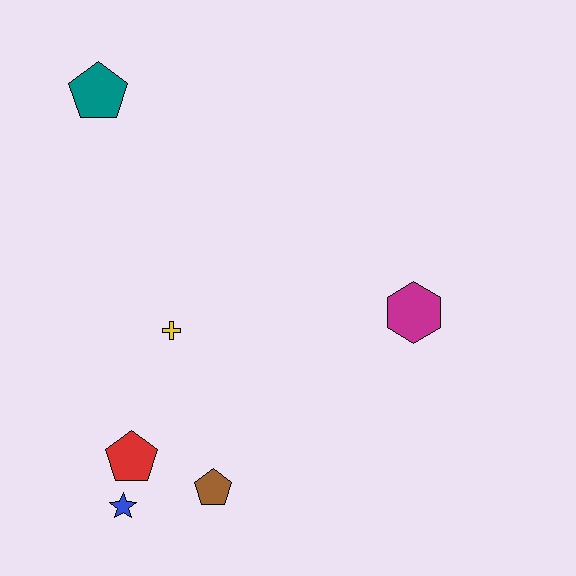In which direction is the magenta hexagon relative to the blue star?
The magenta hexagon is to the right of the blue star.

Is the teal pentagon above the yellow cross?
Yes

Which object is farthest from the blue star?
The teal pentagon is farthest from the blue star.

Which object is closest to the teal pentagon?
The yellow cross is closest to the teal pentagon.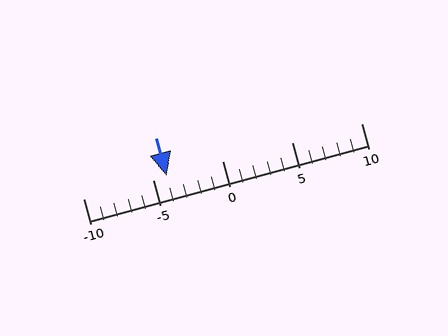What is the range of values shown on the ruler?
The ruler shows values from -10 to 10.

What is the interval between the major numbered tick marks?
The major tick marks are spaced 5 units apart.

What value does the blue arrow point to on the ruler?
The blue arrow points to approximately -4.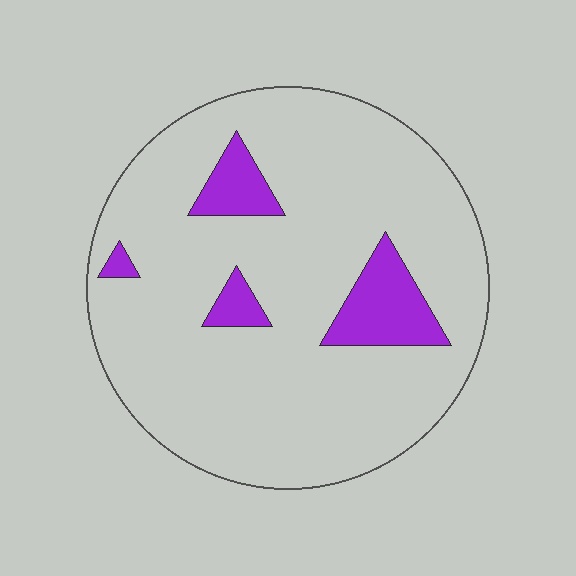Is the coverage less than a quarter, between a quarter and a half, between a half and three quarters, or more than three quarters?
Less than a quarter.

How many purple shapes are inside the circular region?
4.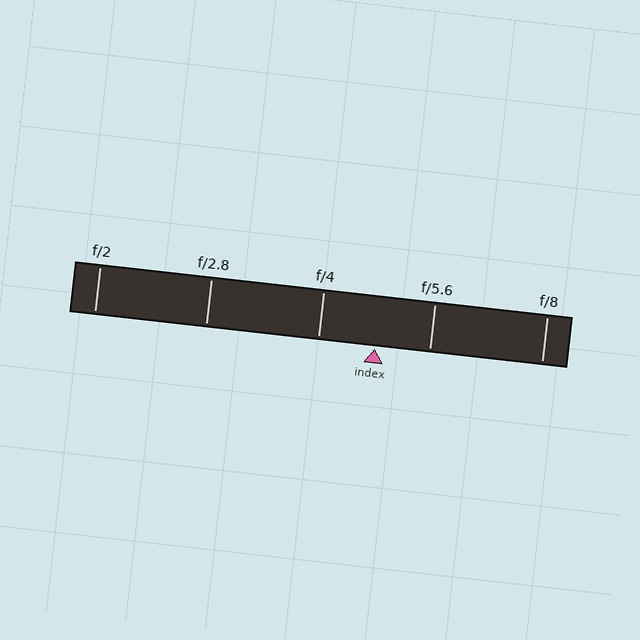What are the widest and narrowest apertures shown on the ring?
The widest aperture shown is f/2 and the narrowest is f/8.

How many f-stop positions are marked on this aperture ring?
There are 5 f-stop positions marked.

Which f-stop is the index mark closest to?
The index mark is closest to f/5.6.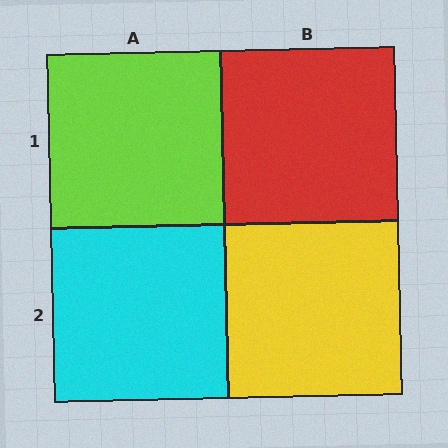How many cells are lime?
1 cell is lime.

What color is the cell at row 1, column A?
Lime.